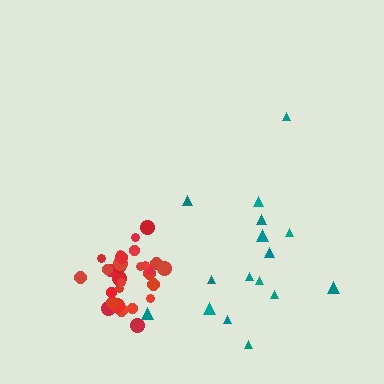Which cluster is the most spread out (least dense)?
Teal.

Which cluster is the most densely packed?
Red.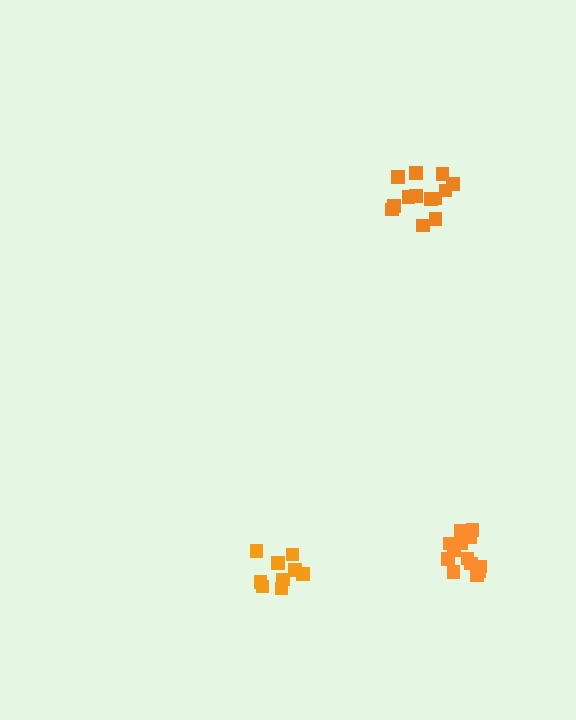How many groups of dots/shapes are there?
There are 3 groups.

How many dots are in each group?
Group 1: 13 dots, Group 2: 13 dots, Group 3: 9 dots (35 total).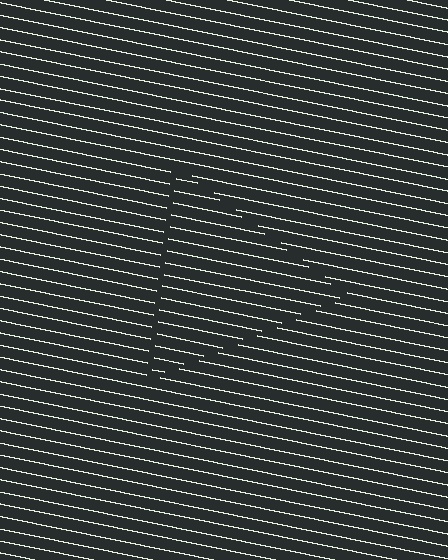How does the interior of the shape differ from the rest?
The interior of the shape contains the same grating, shifted by half a period — the contour is defined by the phase discontinuity where line-ends from the inner and outer gratings abut.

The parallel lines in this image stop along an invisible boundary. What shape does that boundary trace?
An illusory triangle. The interior of the shape contains the same grating, shifted by half a period — the contour is defined by the phase discontinuity where line-ends from the inner and outer gratings abut.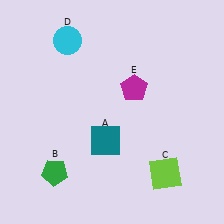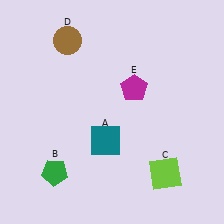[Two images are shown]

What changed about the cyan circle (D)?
In Image 1, D is cyan. In Image 2, it changed to brown.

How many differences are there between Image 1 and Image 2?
There is 1 difference between the two images.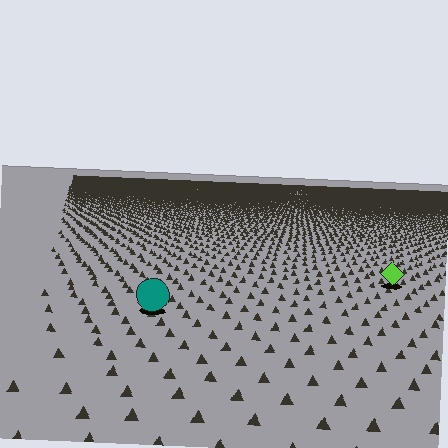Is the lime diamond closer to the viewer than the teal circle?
No. The teal circle is closer — you can tell from the texture gradient: the ground texture is coarser near it.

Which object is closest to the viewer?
The teal circle is closest. The texture marks near it are larger and more spread out.